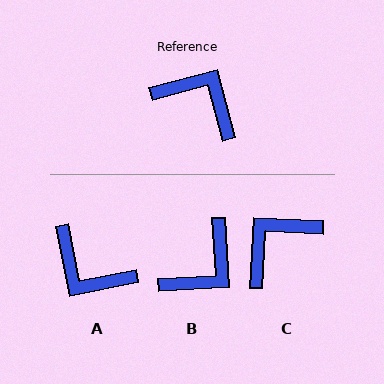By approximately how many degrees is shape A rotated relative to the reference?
Approximately 176 degrees counter-clockwise.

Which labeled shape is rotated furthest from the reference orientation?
A, about 176 degrees away.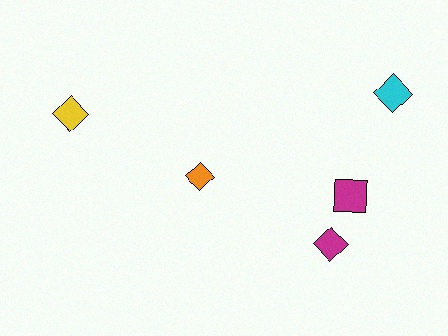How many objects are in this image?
There are 5 objects.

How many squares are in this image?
There is 1 square.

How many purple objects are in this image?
There are no purple objects.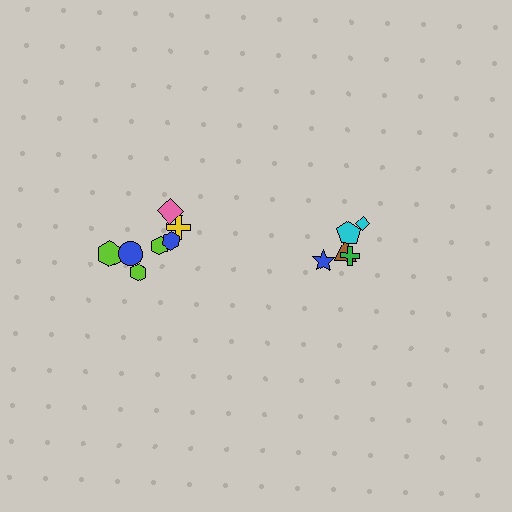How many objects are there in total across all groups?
There are 12 objects.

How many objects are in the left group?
There are 7 objects.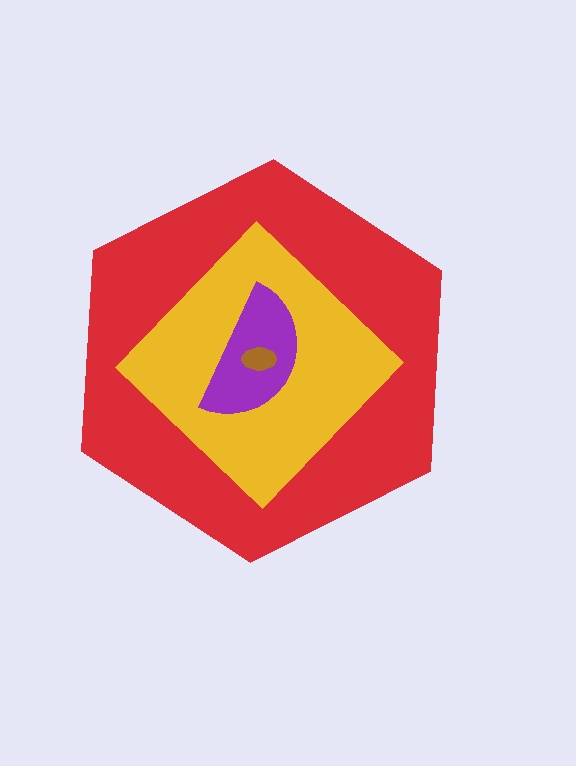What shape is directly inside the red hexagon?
The yellow diamond.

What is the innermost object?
The brown ellipse.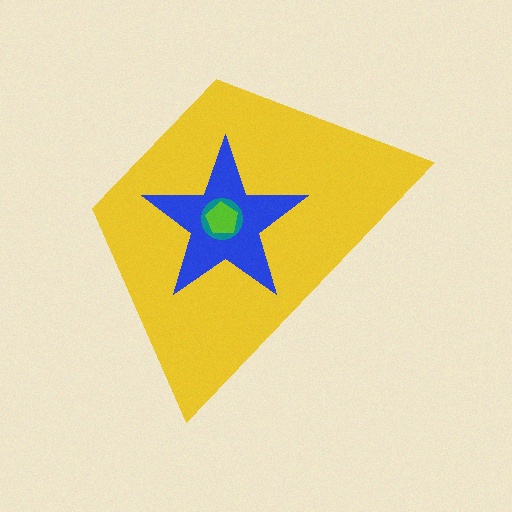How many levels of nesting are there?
4.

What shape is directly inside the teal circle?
The lime pentagon.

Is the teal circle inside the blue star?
Yes.